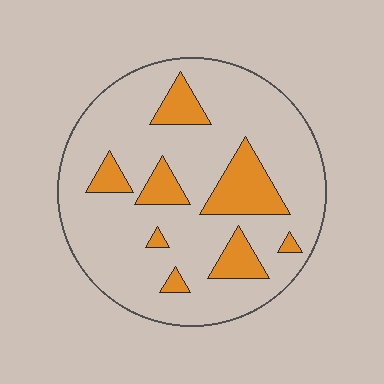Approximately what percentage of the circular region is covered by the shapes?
Approximately 20%.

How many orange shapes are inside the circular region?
8.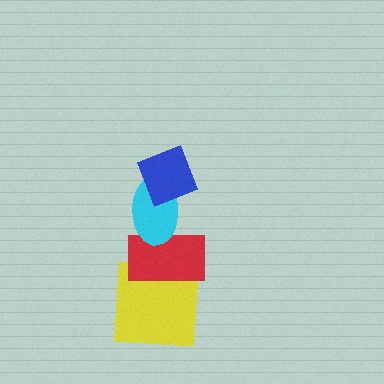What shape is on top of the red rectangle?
The cyan ellipse is on top of the red rectangle.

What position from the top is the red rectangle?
The red rectangle is 3rd from the top.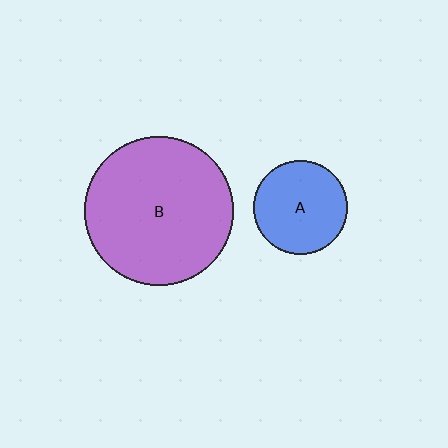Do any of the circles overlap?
No, none of the circles overlap.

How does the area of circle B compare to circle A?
Approximately 2.5 times.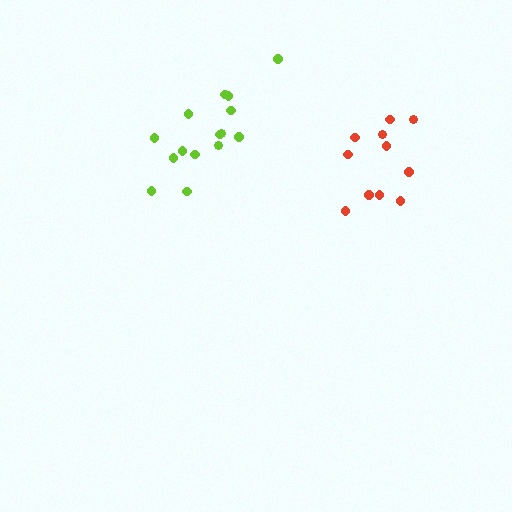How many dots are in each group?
Group 1: 11 dots, Group 2: 15 dots (26 total).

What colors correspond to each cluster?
The clusters are colored: red, lime.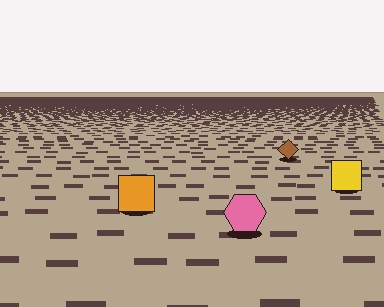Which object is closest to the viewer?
The pink hexagon is closest. The texture marks near it are larger and more spread out.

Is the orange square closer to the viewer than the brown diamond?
Yes. The orange square is closer — you can tell from the texture gradient: the ground texture is coarser near it.